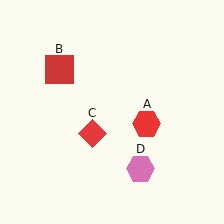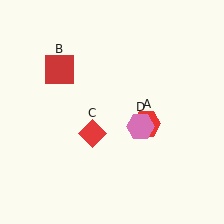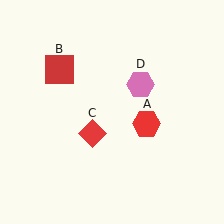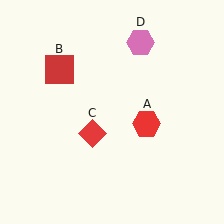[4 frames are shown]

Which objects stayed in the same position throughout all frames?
Red hexagon (object A) and red square (object B) and red diamond (object C) remained stationary.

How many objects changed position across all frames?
1 object changed position: pink hexagon (object D).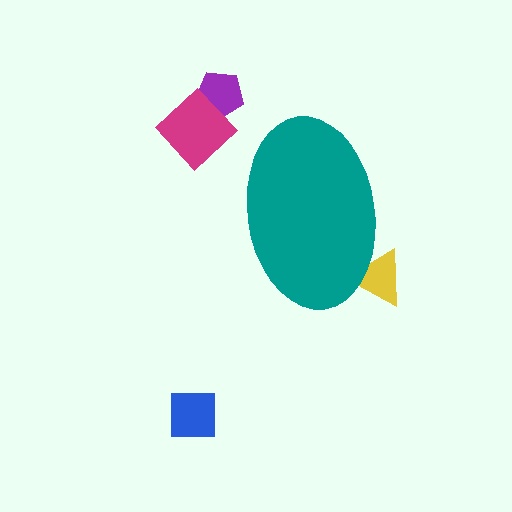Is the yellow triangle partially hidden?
Yes, the yellow triangle is partially hidden behind the teal ellipse.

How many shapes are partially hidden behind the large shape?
1 shape is partially hidden.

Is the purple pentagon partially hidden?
No, the purple pentagon is fully visible.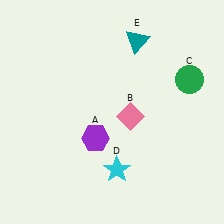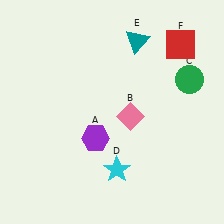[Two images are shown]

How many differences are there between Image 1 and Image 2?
There is 1 difference between the two images.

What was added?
A red square (F) was added in Image 2.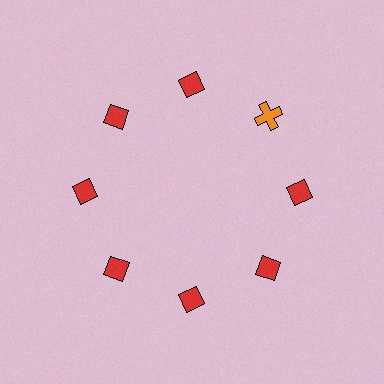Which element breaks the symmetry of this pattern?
The orange cross at roughly the 2 o'clock position breaks the symmetry. All other shapes are red diamonds.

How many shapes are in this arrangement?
There are 8 shapes arranged in a ring pattern.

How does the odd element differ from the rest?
It differs in both color (orange instead of red) and shape (cross instead of diamond).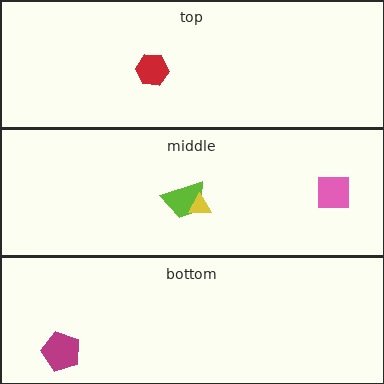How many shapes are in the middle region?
3.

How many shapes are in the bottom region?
1.